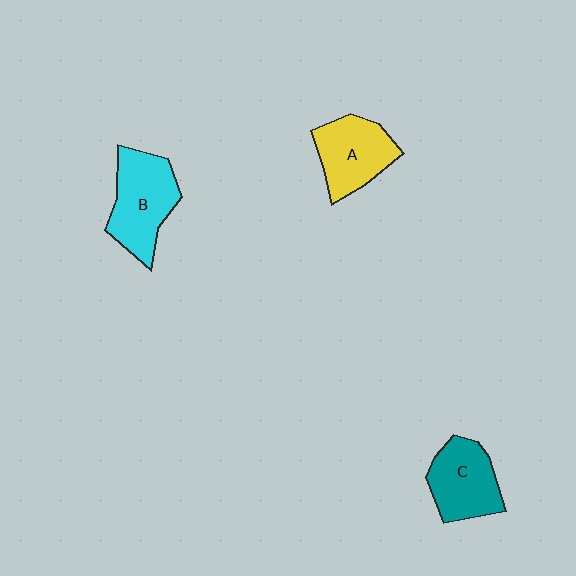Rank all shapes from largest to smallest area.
From largest to smallest: B (cyan), A (yellow), C (teal).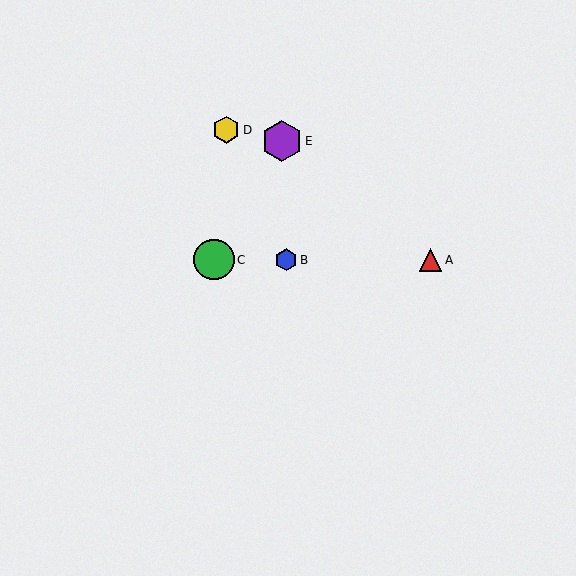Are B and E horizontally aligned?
No, B is at y≈260 and E is at y≈141.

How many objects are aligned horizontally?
3 objects (A, B, C) are aligned horizontally.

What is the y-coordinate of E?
Object E is at y≈141.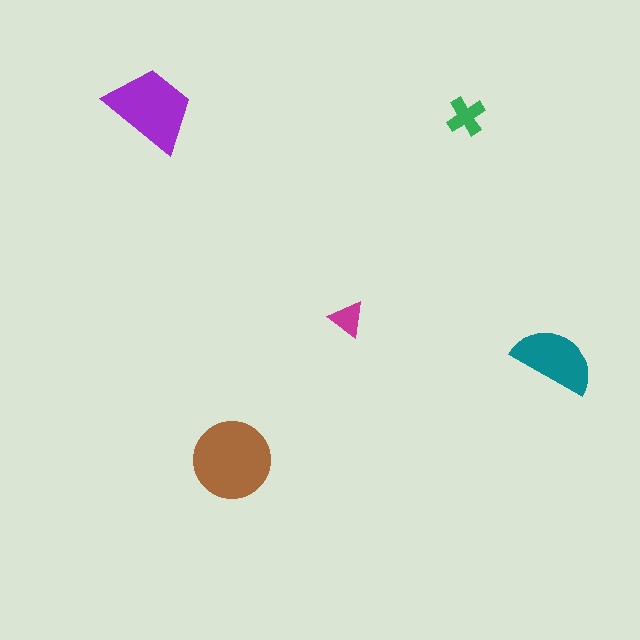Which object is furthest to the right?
The teal semicircle is rightmost.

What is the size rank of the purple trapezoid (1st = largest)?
2nd.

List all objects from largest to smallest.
The brown circle, the purple trapezoid, the teal semicircle, the green cross, the magenta triangle.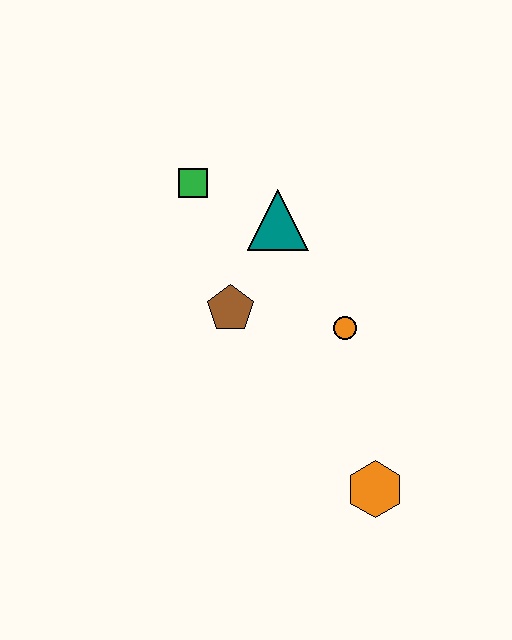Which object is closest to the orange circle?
The brown pentagon is closest to the orange circle.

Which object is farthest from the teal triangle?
The orange hexagon is farthest from the teal triangle.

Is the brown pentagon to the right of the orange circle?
No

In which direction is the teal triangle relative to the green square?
The teal triangle is to the right of the green square.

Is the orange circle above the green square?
No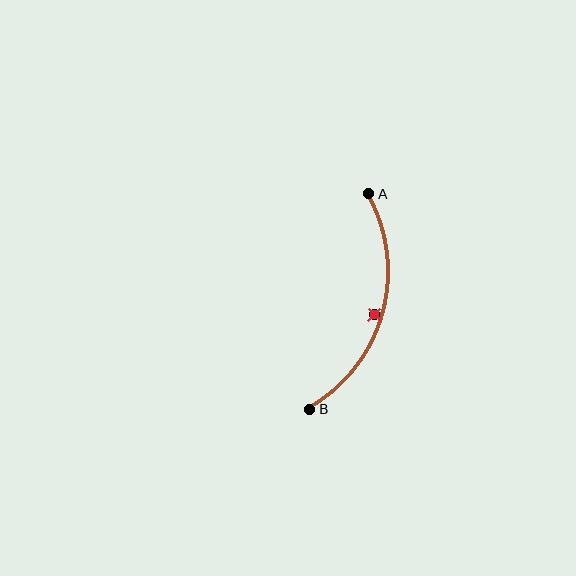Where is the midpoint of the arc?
The arc midpoint is the point on the curve farthest from the straight line joining A and B. It sits to the right of that line.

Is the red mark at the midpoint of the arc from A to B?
No — the red mark does not lie on the arc at all. It sits slightly inside the curve.